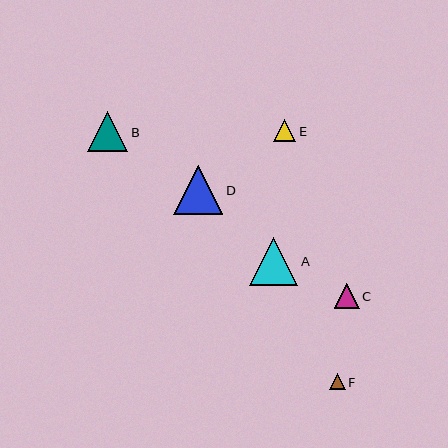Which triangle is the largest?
Triangle D is the largest with a size of approximately 49 pixels.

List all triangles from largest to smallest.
From largest to smallest: D, A, B, C, E, F.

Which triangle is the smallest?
Triangle F is the smallest with a size of approximately 16 pixels.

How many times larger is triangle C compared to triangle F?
Triangle C is approximately 1.6 times the size of triangle F.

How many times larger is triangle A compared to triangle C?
Triangle A is approximately 1.9 times the size of triangle C.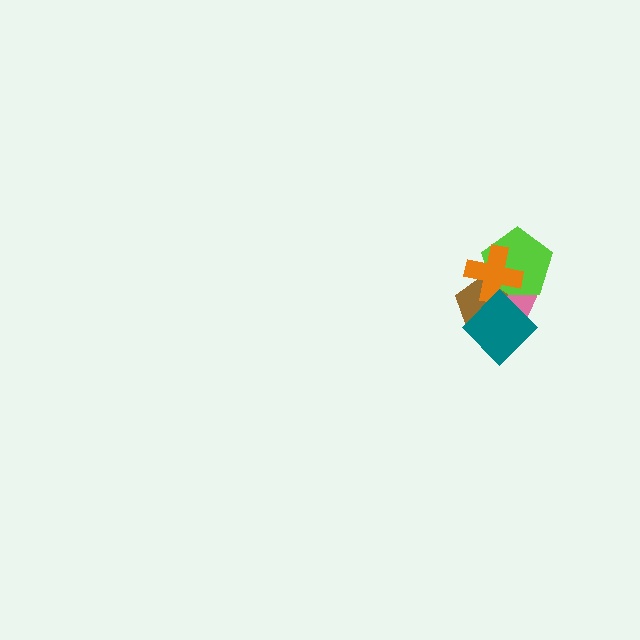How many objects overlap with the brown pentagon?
4 objects overlap with the brown pentagon.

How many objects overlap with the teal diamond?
4 objects overlap with the teal diamond.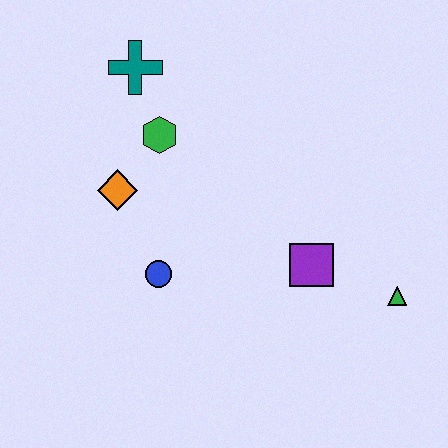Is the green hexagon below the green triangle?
No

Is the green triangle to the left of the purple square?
No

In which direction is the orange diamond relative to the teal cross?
The orange diamond is below the teal cross.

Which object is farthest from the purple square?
The teal cross is farthest from the purple square.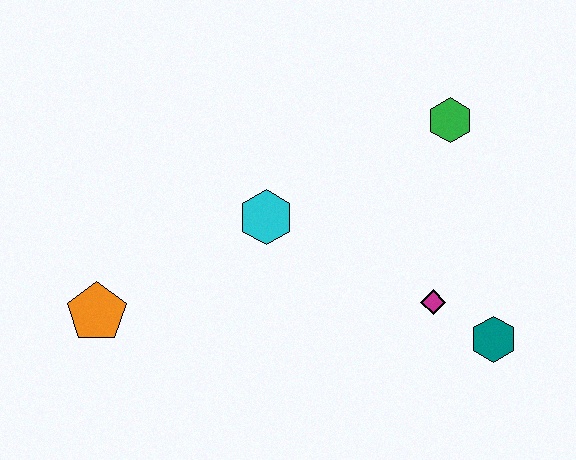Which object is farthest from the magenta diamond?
The orange pentagon is farthest from the magenta diamond.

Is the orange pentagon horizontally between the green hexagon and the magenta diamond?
No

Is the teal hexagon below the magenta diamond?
Yes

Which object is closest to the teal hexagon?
The magenta diamond is closest to the teal hexagon.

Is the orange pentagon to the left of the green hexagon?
Yes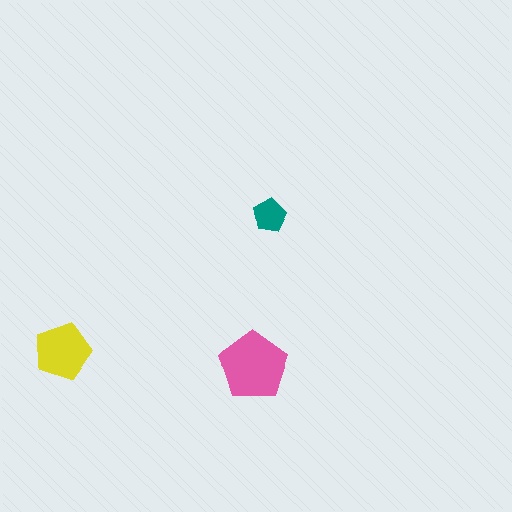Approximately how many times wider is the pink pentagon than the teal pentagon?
About 2 times wider.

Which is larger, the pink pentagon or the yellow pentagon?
The pink one.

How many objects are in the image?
There are 3 objects in the image.